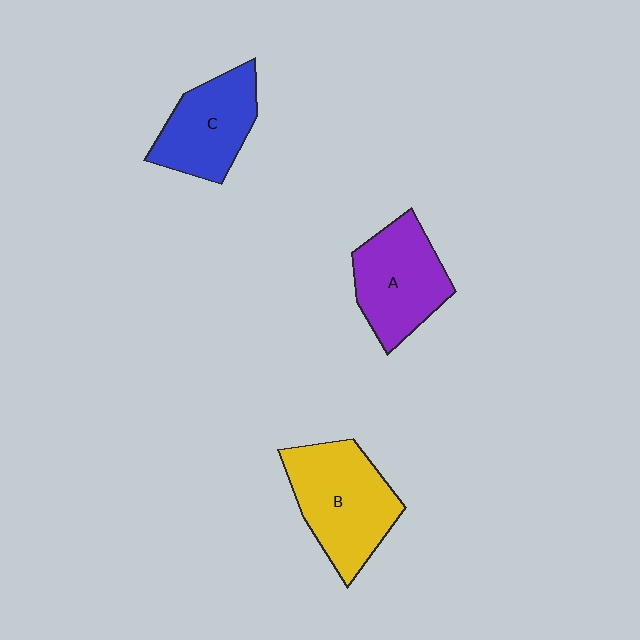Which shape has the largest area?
Shape B (yellow).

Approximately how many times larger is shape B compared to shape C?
Approximately 1.3 times.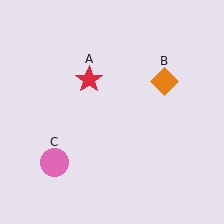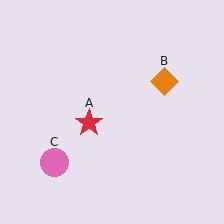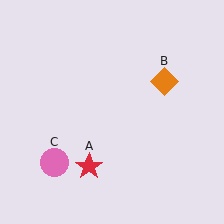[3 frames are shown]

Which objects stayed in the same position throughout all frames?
Orange diamond (object B) and pink circle (object C) remained stationary.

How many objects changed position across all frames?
1 object changed position: red star (object A).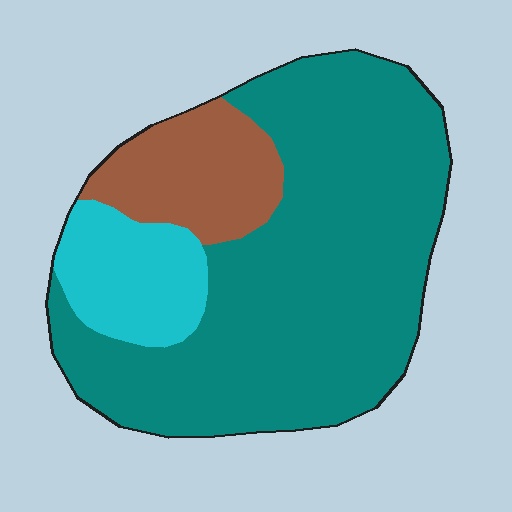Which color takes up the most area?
Teal, at roughly 70%.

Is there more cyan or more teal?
Teal.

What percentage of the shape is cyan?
Cyan covers about 15% of the shape.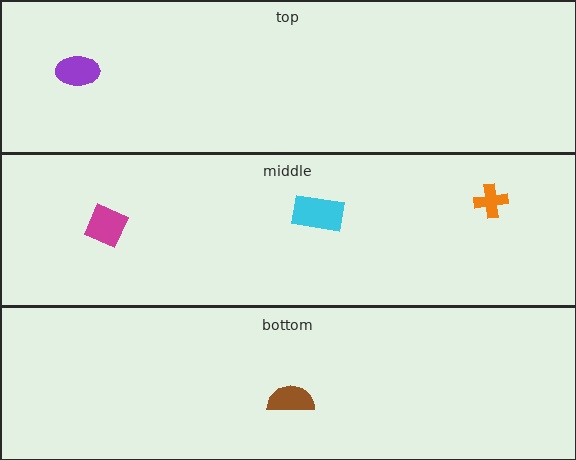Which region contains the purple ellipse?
The top region.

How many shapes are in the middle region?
3.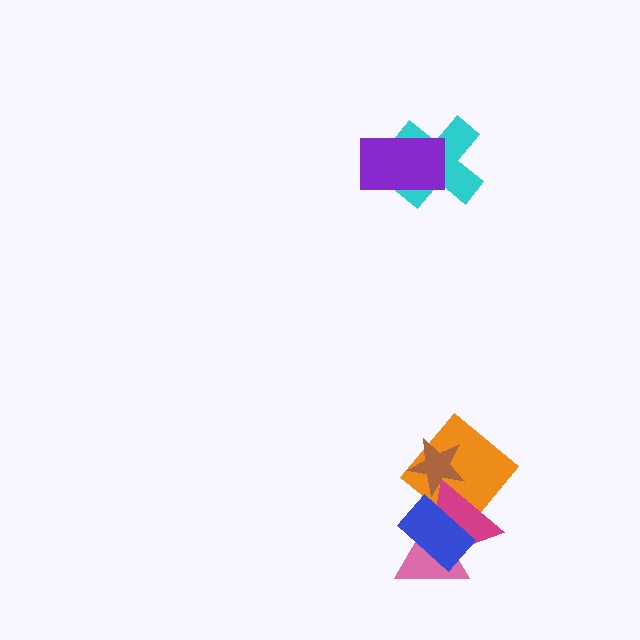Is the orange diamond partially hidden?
Yes, it is partially covered by another shape.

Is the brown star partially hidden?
No, no other shape covers it.